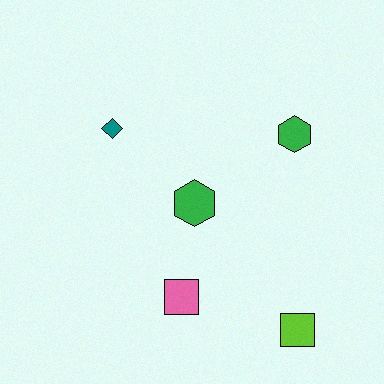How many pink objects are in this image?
There is 1 pink object.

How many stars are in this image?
There are no stars.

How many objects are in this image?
There are 5 objects.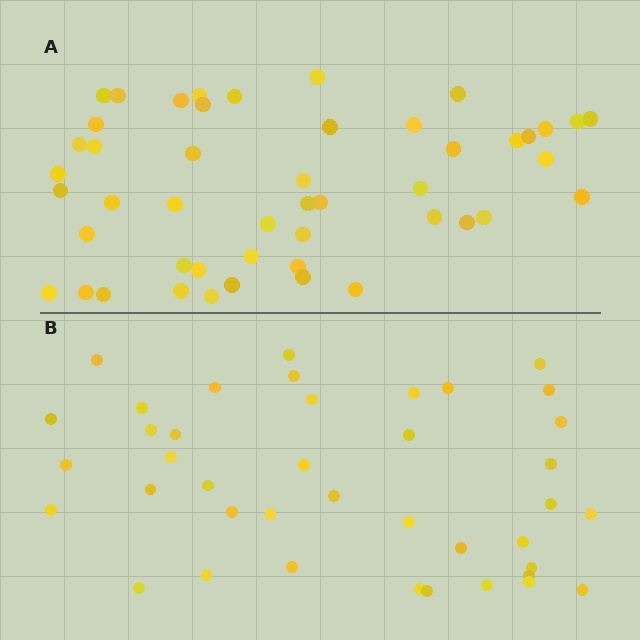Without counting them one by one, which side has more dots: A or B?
Region A (the top region) has more dots.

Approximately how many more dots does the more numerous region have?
Region A has roughly 8 or so more dots than region B.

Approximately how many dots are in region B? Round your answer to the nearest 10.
About 40 dots.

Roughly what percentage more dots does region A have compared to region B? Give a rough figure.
About 20% more.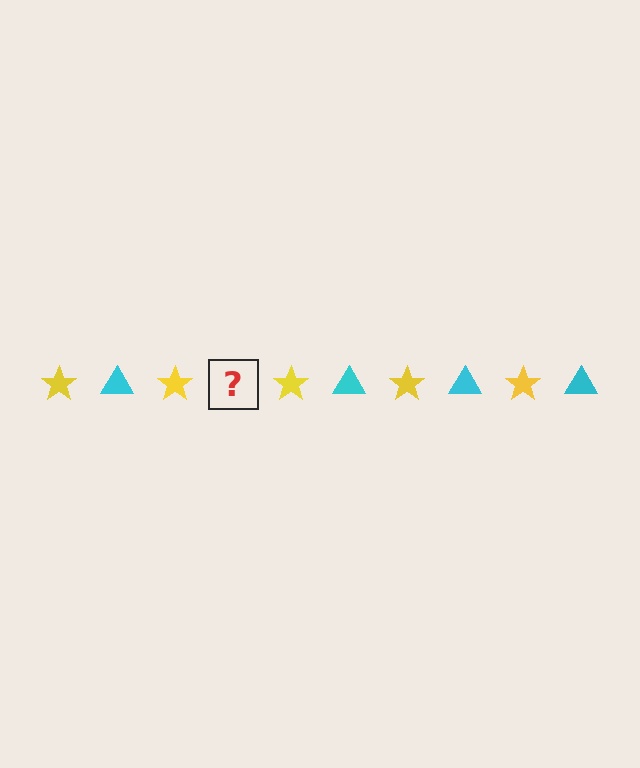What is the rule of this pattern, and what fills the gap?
The rule is that the pattern alternates between yellow star and cyan triangle. The gap should be filled with a cyan triangle.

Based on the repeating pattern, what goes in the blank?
The blank should be a cyan triangle.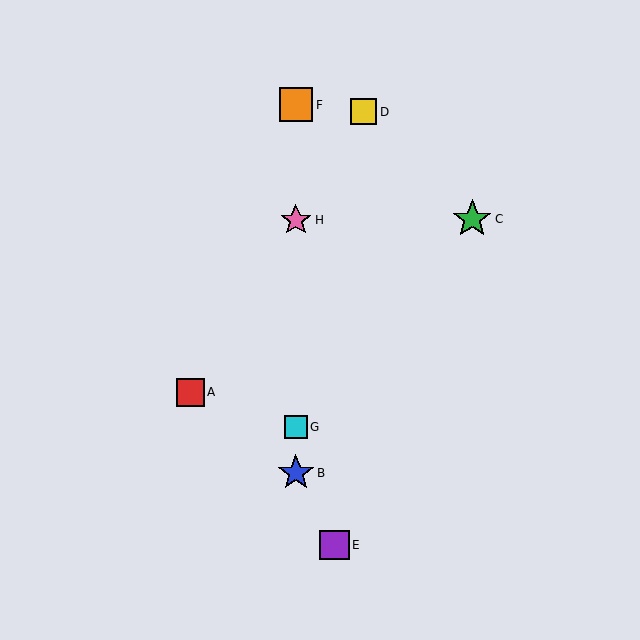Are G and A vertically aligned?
No, G is at x≈296 and A is at x≈190.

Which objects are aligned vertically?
Objects B, F, G, H are aligned vertically.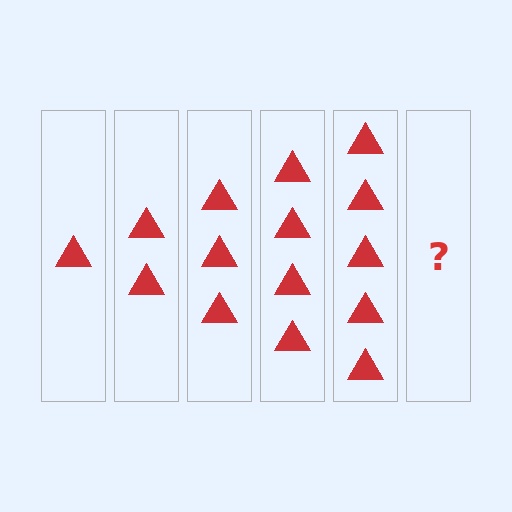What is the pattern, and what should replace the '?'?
The pattern is that each step adds one more triangle. The '?' should be 6 triangles.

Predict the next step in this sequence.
The next step is 6 triangles.